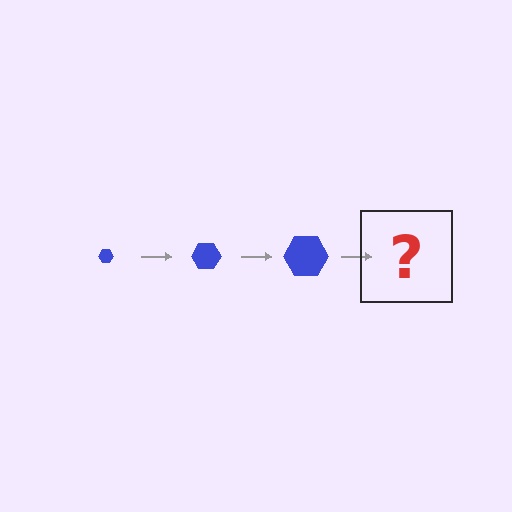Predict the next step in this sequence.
The next step is a blue hexagon, larger than the previous one.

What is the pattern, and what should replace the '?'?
The pattern is that the hexagon gets progressively larger each step. The '?' should be a blue hexagon, larger than the previous one.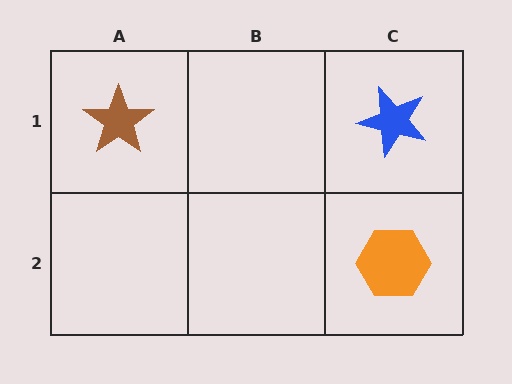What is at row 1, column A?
A brown star.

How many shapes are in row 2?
1 shape.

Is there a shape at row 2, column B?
No, that cell is empty.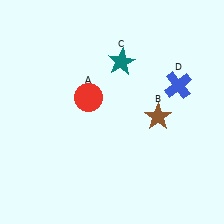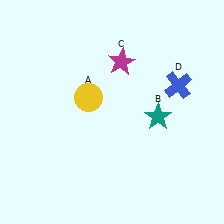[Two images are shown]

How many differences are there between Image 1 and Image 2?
There are 3 differences between the two images.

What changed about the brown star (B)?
In Image 1, B is brown. In Image 2, it changed to teal.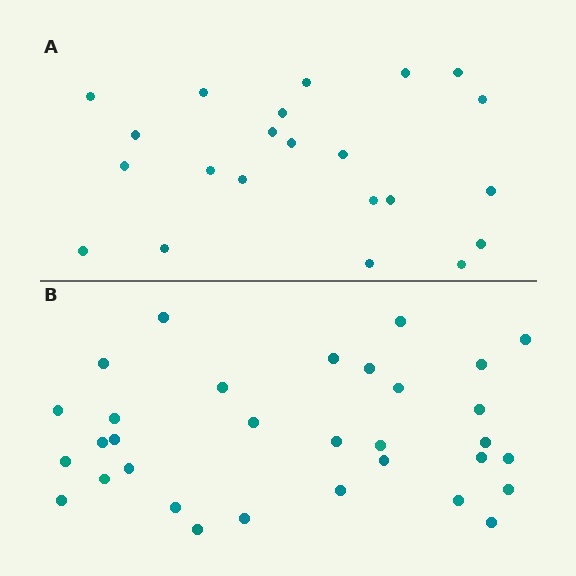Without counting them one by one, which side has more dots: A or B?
Region B (the bottom region) has more dots.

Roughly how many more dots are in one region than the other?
Region B has roughly 10 or so more dots than region A.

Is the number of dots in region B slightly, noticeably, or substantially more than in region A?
Region B has substantially more. The ratio is roughly 1.5 to 1.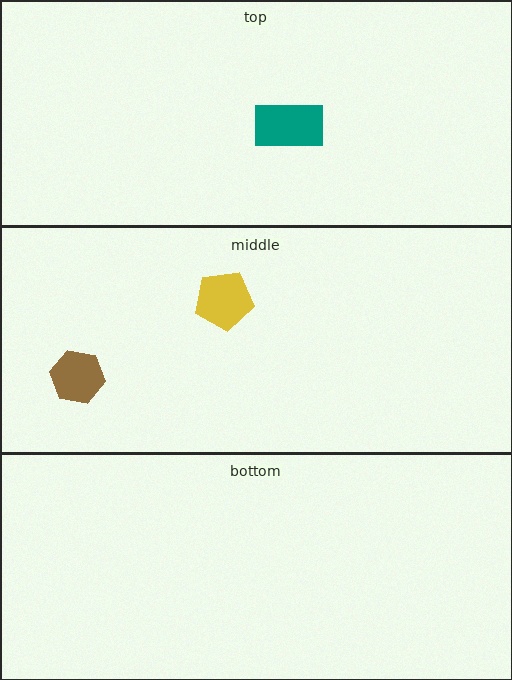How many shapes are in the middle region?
2.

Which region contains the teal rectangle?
The top region.